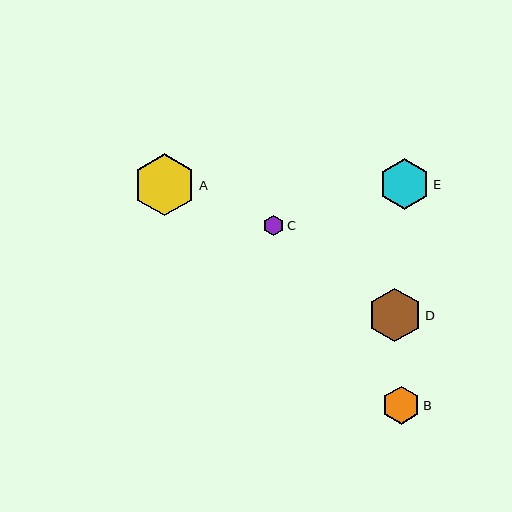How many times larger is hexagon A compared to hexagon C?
Hexagon A is approximately 3.1 times the size of hexagon C.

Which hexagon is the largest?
Hexagon A is the largest with a size of approximately 62 pixels.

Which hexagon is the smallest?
Hexagon C is the smallest with a size of approximately 20 pixels.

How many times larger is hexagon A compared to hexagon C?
Hexagon A is approximately 3.1 times the size of hexagon C.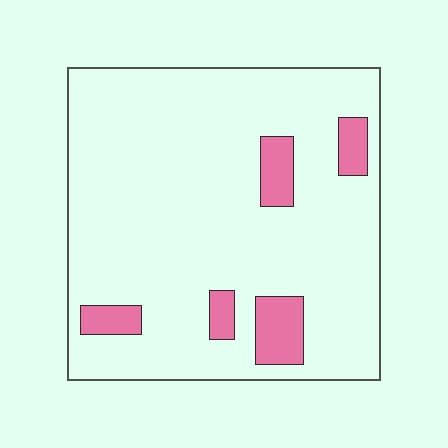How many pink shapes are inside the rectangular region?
5.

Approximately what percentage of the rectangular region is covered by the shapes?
Approximately 10%.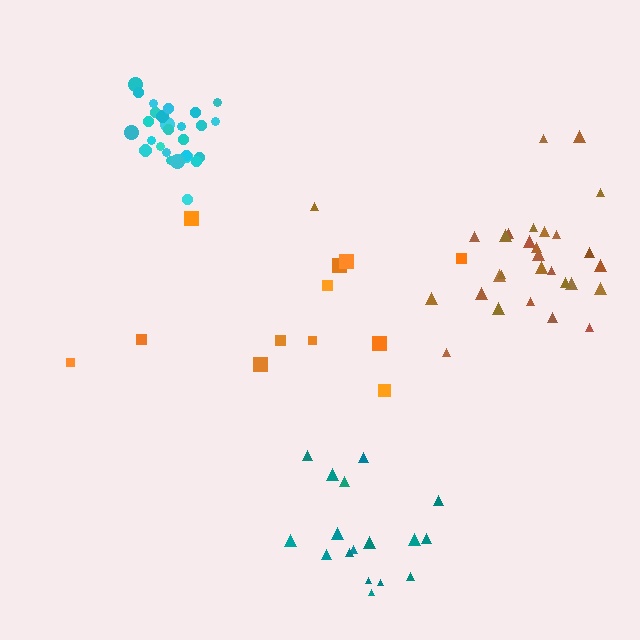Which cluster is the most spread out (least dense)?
Orange.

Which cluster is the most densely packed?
Cyan.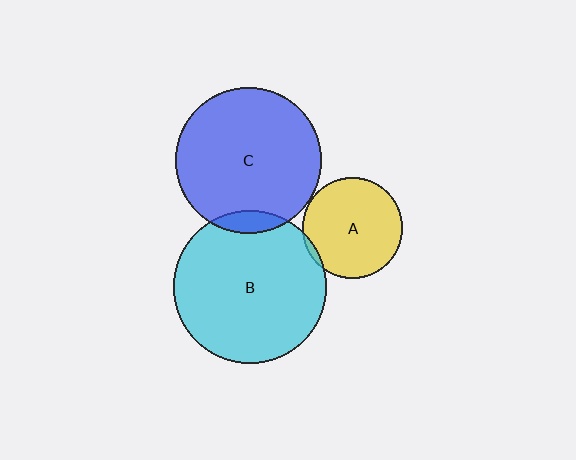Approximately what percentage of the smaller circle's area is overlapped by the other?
Approximately 5%.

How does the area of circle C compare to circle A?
Approximately 2.1 times.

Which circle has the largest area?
Circle B (cyan).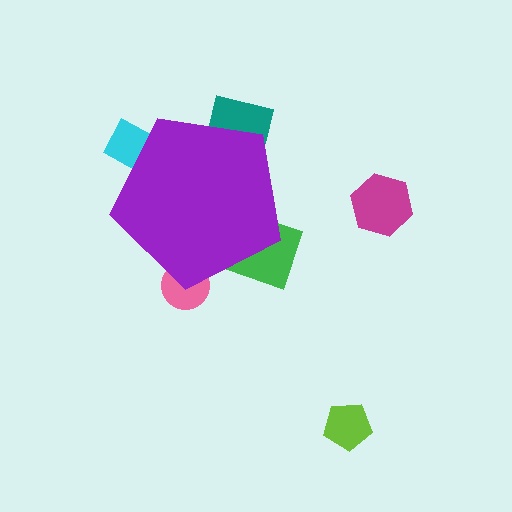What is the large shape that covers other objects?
A purple pentagon.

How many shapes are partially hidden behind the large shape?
4 shapes are partially hidden.